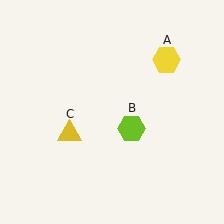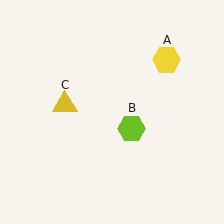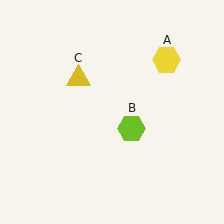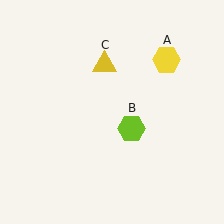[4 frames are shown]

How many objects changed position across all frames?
1 object changed position: yellow triangle (object C).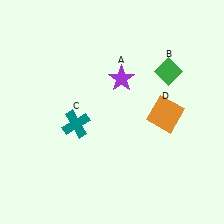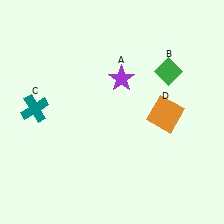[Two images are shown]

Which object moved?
The teal cross (C) moved left.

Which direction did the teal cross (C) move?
The teal cross (C) moved left.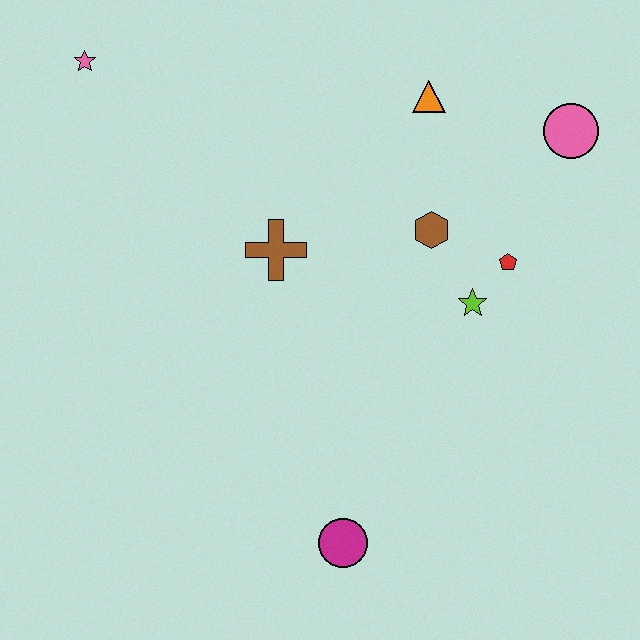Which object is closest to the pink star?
The brown cross is closest to the pink star.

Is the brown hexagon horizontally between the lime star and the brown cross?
Yes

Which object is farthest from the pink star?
The magenta circle is farthest from the pink star.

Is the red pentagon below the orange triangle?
Yes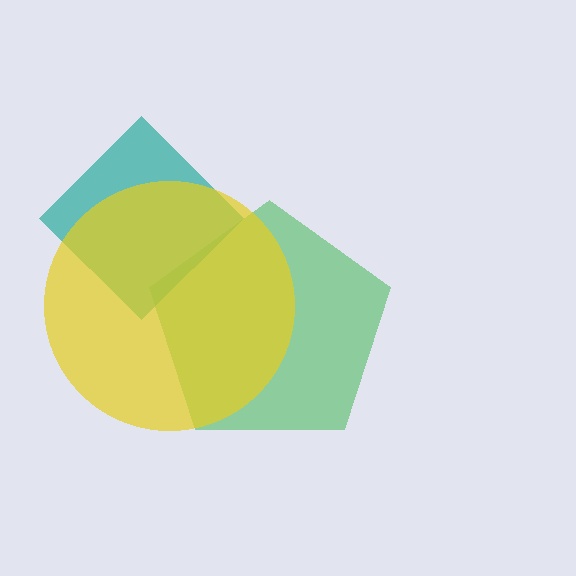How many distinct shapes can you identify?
There are 3 distinct shapes: a green pentagon, a teal diamond, a yellow circle.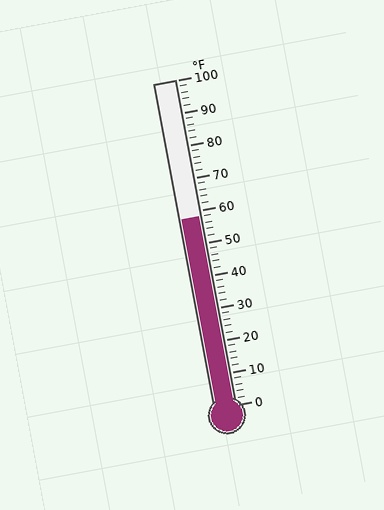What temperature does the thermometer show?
The thermometer shows approximately 58°F.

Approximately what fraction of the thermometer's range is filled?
The thermometer is filled to approximately 60% of its range.